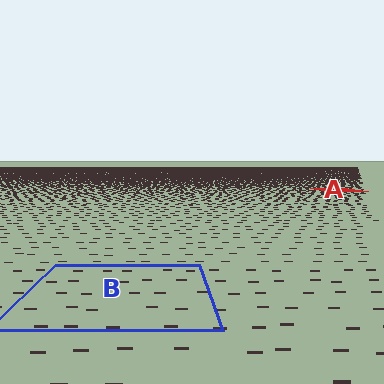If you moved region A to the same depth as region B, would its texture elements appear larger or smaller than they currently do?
They would appear larger. At a closer depth, the same texture elements are projected at a bigger on-screen size.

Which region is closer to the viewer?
Region B is closer. The texture elements there are larger and more spread out.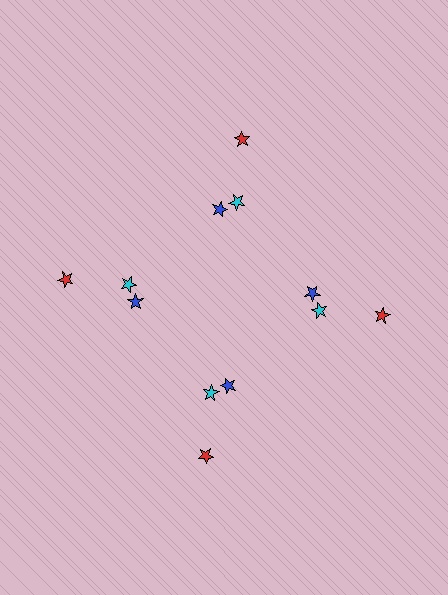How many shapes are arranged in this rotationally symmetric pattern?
There are 12 shapes, arranged in 4 groups of 3.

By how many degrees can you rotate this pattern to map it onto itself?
The pattern maps onto itself every 90 degrees of rotation.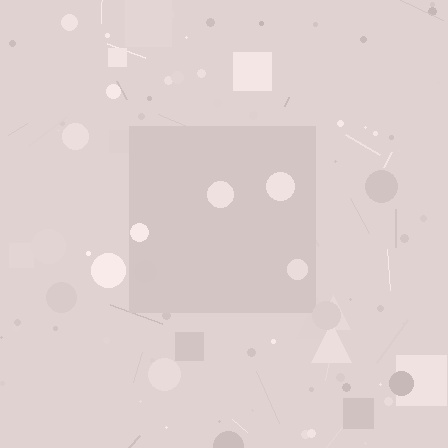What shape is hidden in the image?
A square is hidden in the image.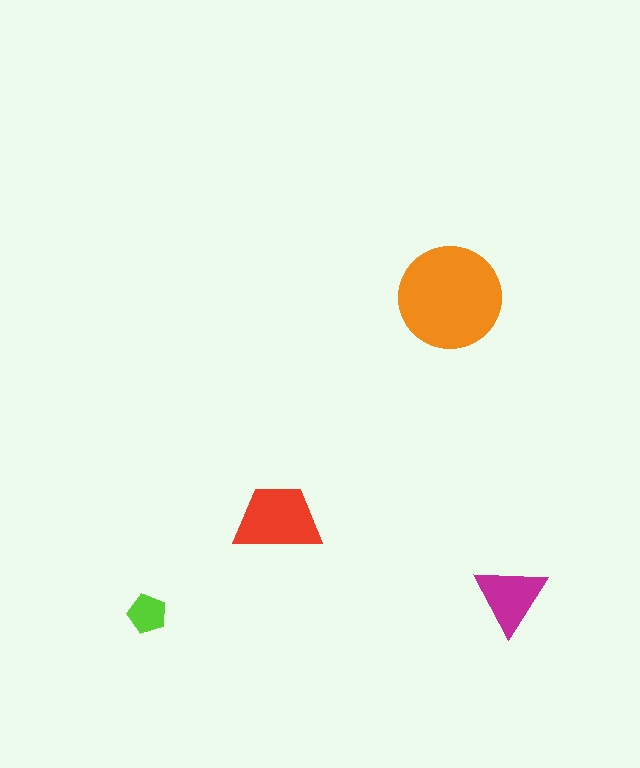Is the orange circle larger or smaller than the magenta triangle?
Larger.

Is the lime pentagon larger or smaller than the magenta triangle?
Smaller.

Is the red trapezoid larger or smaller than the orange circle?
Smaller.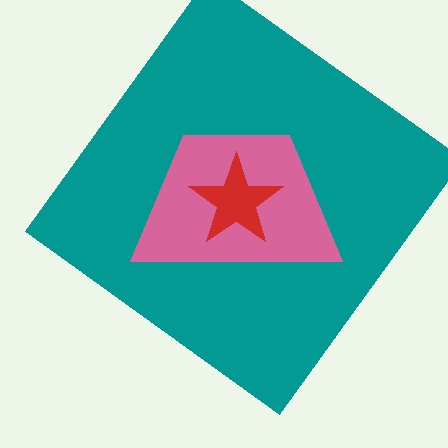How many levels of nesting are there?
3.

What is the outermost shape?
The teal diamond.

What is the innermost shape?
The red star.